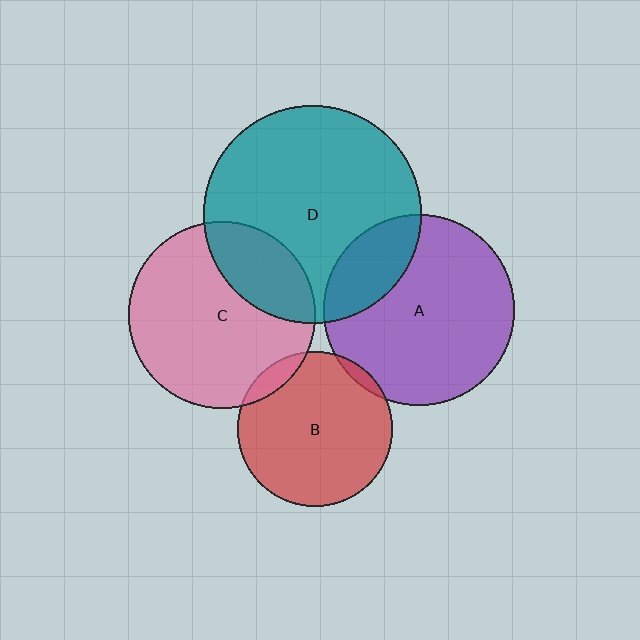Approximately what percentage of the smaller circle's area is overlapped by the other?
Approximately 20%.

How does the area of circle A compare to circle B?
Approximately 1.5 times.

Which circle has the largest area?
Circle D (teal).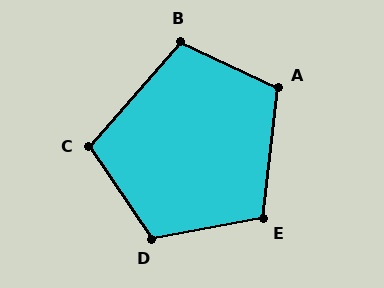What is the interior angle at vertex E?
Approximately 107 degrees (obtuse).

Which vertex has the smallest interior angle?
C, at approximately 105 degrees.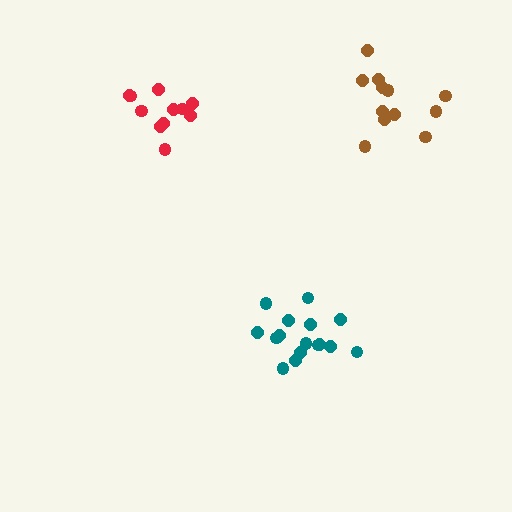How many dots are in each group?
Group 1: 16 dots, Group 2: 11 dots, Group 3: 12 dots (39 total).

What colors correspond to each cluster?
The clusters are colored: teal, red, brown.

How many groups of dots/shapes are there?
There are 3 groups.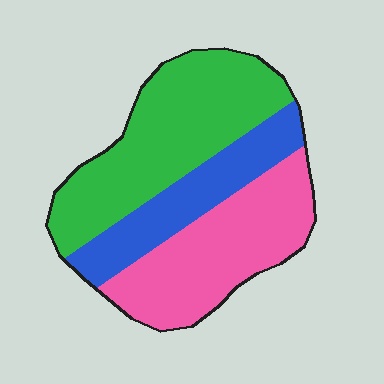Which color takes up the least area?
Blue, at roughly 25%.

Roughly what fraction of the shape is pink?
Pink covers 35% of the shape.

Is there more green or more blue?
Green.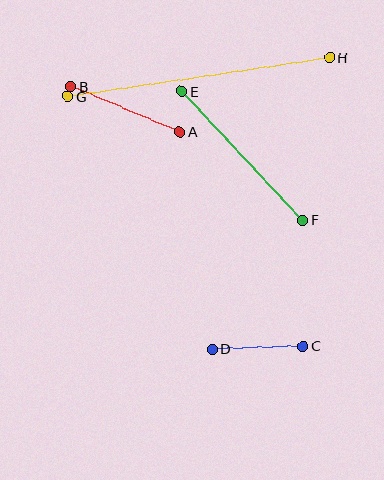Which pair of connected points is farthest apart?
Points G and H are farthest apart.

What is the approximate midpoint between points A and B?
The midpoint is at approximately (125, 109) pixels.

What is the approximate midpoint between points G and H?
The midpoint is at approximately (199, 77) pixels.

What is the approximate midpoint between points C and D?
The midpoint is at approximately (258, 347) pixels.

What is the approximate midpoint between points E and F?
The midpoint is at approximately (242, 156) pixels.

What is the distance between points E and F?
The distance is approximately 176 pixels.